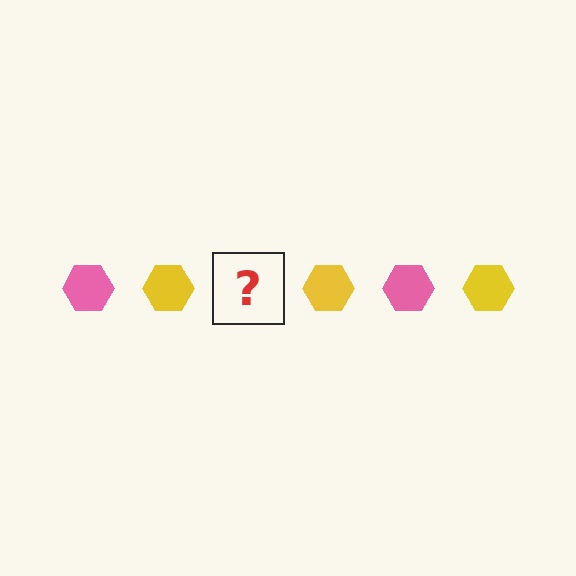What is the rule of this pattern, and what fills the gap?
The rule is that the pattern cycles through pink, yellow hexagons. The gap should be filled with a pink hexagon.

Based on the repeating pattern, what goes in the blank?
The blank should be a pink hexagon.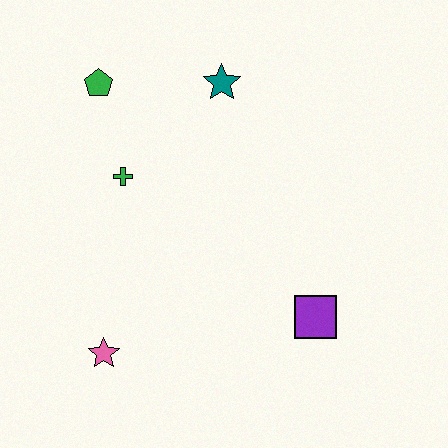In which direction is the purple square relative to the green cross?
The purple square is to the right of the green cross.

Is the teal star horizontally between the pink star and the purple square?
Yes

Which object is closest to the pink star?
The green cross is closest to the pink star.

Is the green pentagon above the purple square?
Yes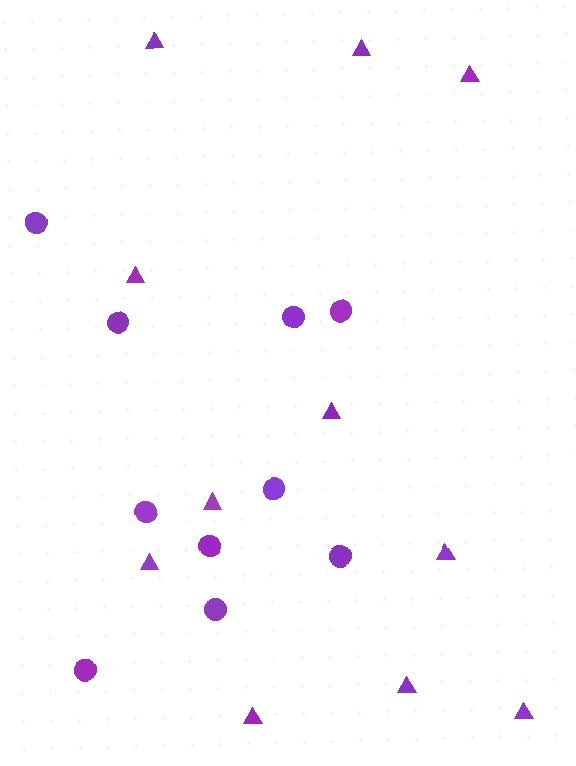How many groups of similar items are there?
There are 2 groups: one group of circles (10) and one group of triangles (11).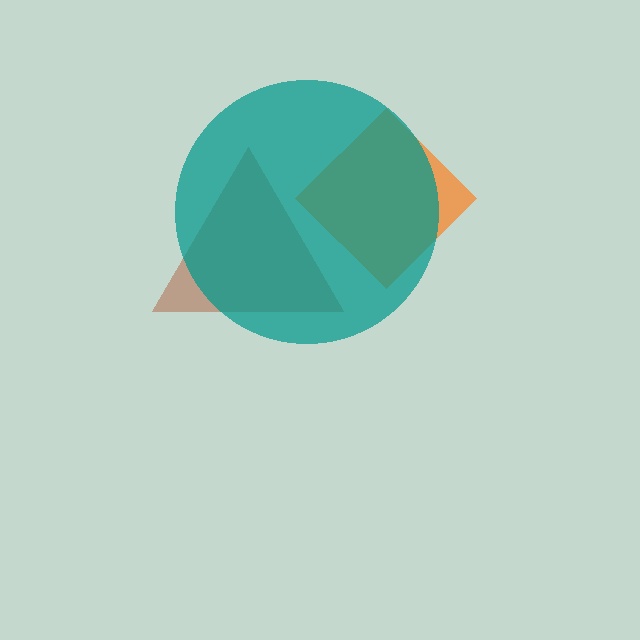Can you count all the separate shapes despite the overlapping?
Yes, there are 3 separate shapes.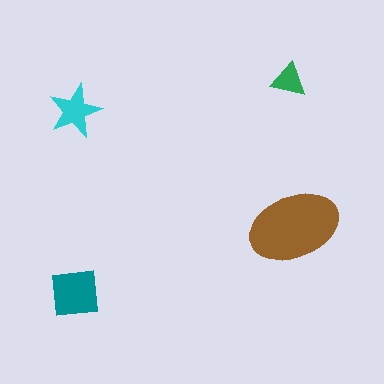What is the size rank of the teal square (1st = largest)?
2nd.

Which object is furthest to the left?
The cyan star is leftmost.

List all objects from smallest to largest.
The green triangle, the cyan star, the teal square, the brown ellipse.